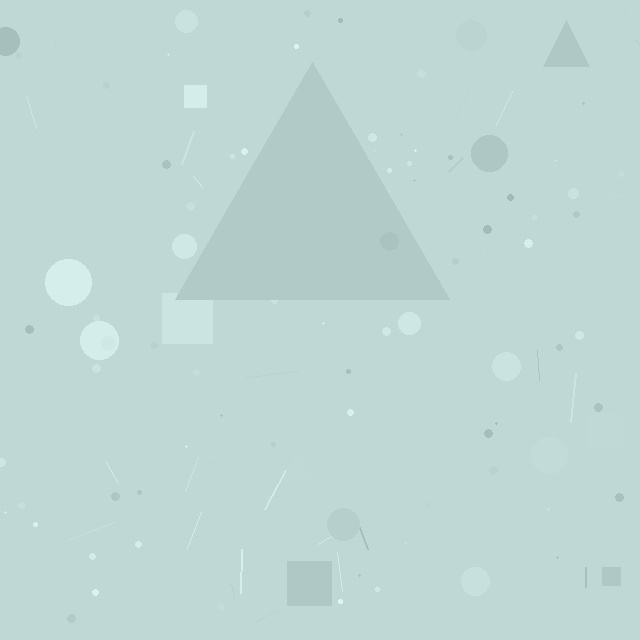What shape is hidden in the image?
A triangle is hidden in the image.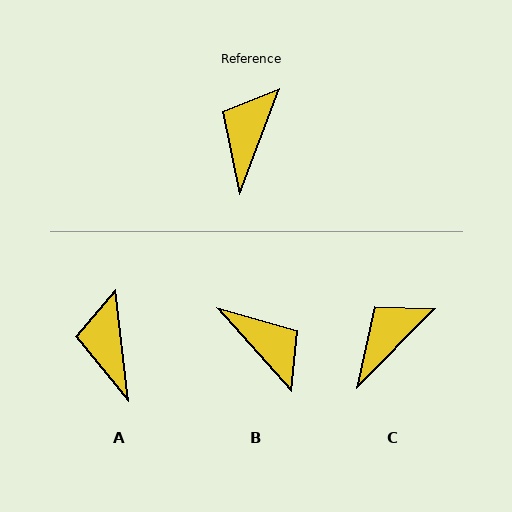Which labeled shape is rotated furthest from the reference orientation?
B, about 117 degrees away.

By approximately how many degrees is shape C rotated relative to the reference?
Approximately 23 degrees clockwise.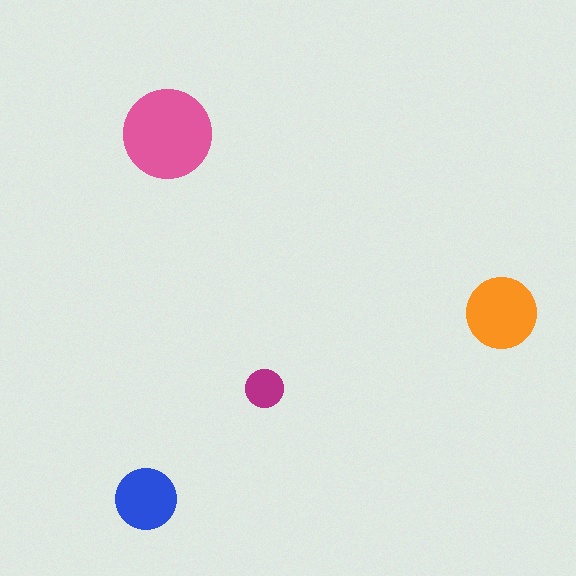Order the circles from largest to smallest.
the pink one, the orange one, the blue one, the magenta one.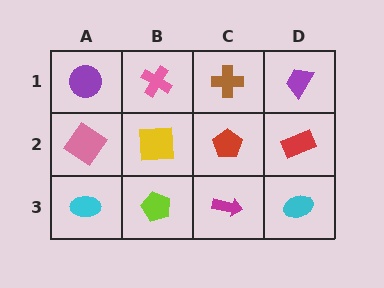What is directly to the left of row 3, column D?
A magenta arrow.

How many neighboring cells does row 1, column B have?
3.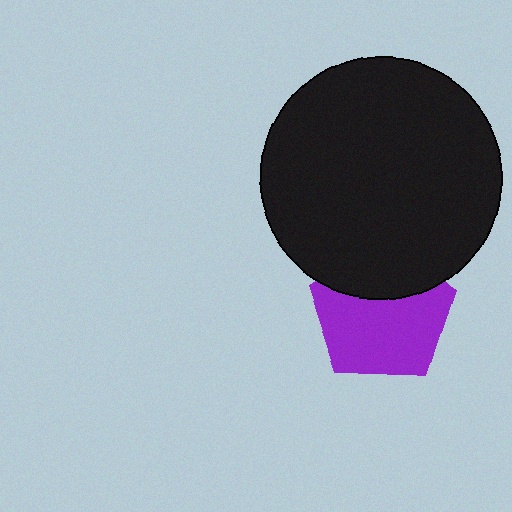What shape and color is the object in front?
The object in front is a black circle.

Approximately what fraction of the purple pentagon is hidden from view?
Roughly 33% of the purple pentagon is hidden behind the black circle.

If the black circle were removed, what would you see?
You would see the complete purple pentagon.